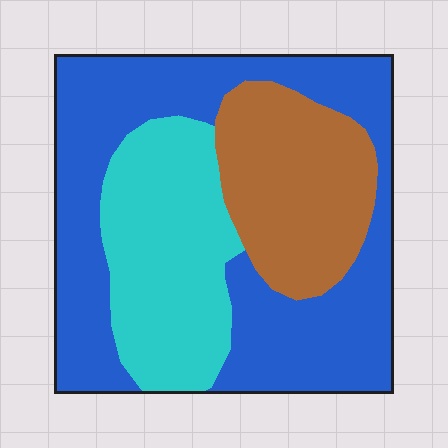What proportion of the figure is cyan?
Cyan covers about 25% of the figure.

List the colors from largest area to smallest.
From largest to smallest: blue, cyan, brown.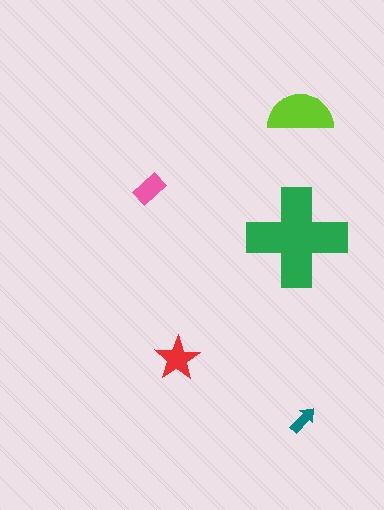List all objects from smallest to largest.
The teal arrow, the pink rectangle, the red star, the lime semicircle, the green cross.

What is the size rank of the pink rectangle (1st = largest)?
4th.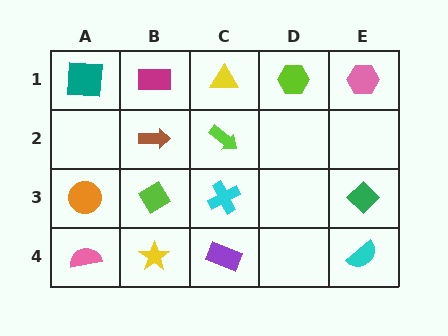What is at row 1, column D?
A lime hexagon.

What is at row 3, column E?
A green diamond.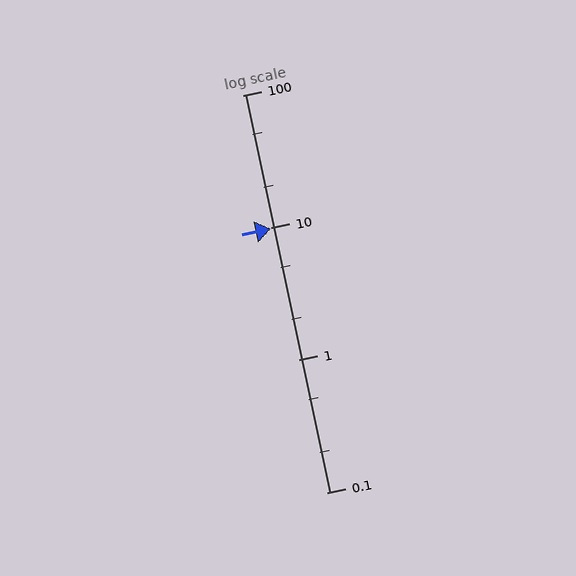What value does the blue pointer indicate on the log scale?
The pointer indicates approximately 9.8.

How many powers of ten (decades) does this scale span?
The scale spans 3 decades, from 0.1 to 100.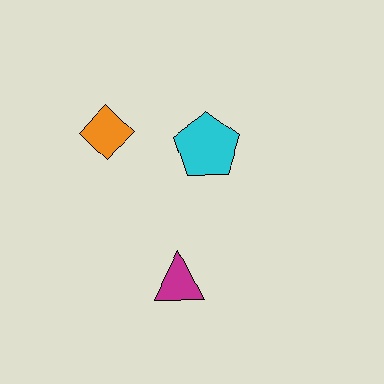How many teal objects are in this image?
There are no teal objects.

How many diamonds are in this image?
There is 1 diamond.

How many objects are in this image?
There are 3 objects.